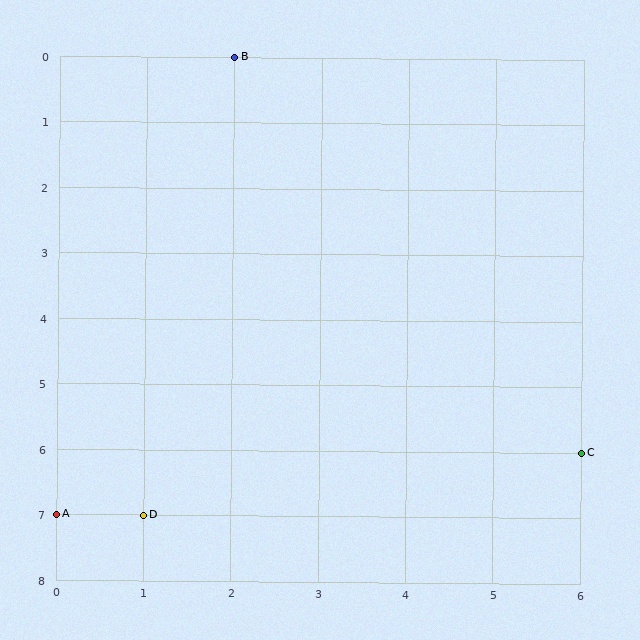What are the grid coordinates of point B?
Point B is at grid coordinates (2, 0).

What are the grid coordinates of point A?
Point A is at grid coordinates (0, 7).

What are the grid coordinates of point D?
Point D is at grid coordinates (1, 7).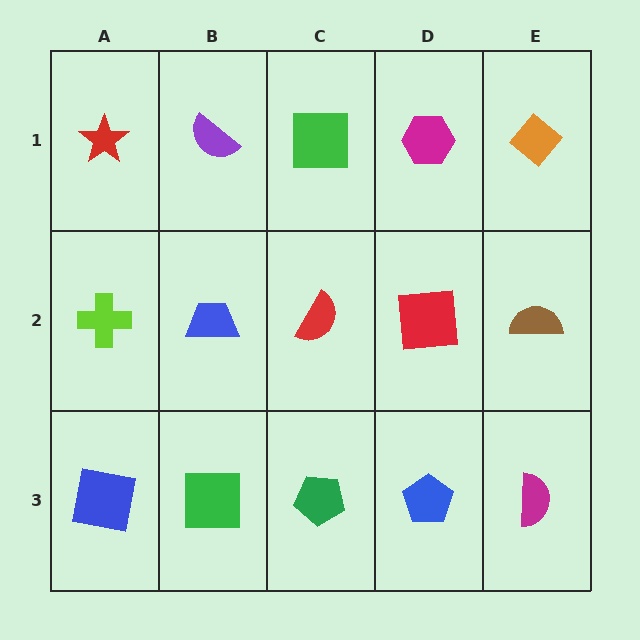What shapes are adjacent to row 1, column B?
A blue trapezoid (row 2, column B), a red star (row 1, column A), a green square (row 1, column C).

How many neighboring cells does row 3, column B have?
3.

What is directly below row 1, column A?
A lime cross.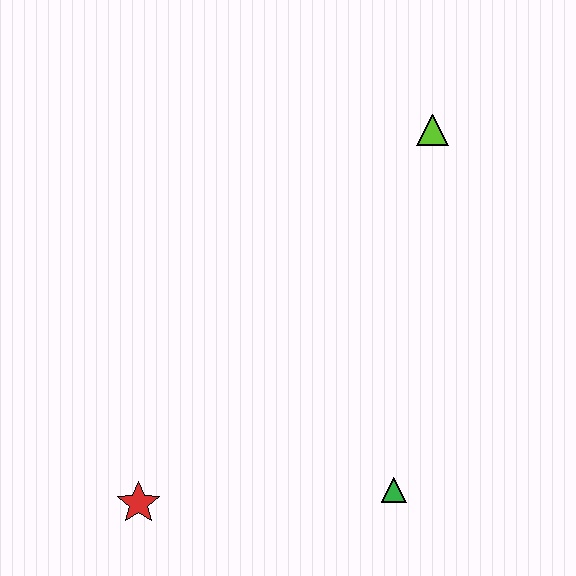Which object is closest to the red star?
The green triangle is closest to the red star.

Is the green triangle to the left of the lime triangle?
Yes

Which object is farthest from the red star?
The lime triangle is farthest from the red star.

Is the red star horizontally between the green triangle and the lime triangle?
No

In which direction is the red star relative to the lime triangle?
The red star is below the lime triangle.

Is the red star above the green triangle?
No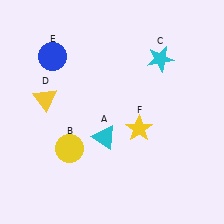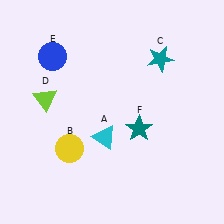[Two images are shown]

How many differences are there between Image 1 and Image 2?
There are 3 differences between the two images.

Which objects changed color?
C changed from cyan to teal. D changed from yellow to lime. F changed from yellow to teal.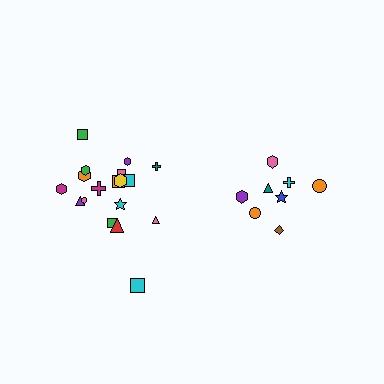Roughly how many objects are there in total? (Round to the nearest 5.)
Roughly 25 objects in total.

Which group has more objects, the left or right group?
The left group.